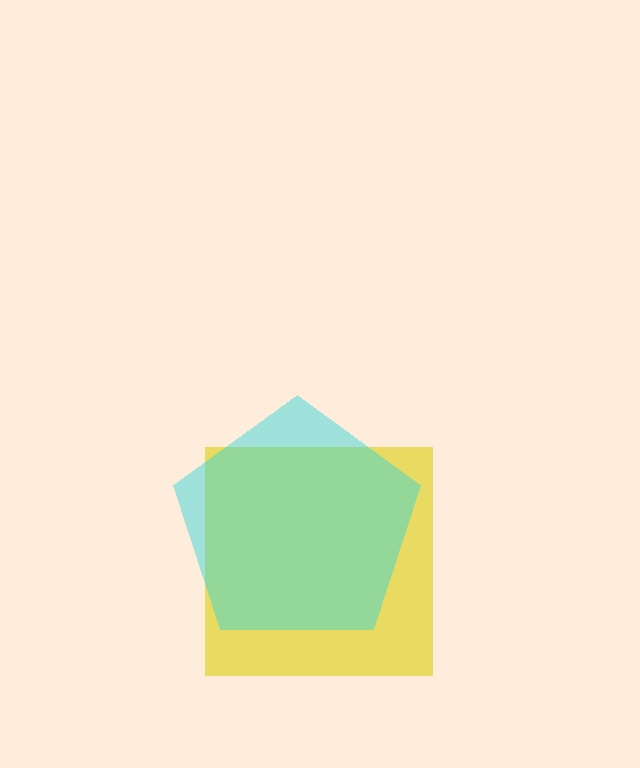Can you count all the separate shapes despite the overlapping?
Yes, there are 2 separate shapes.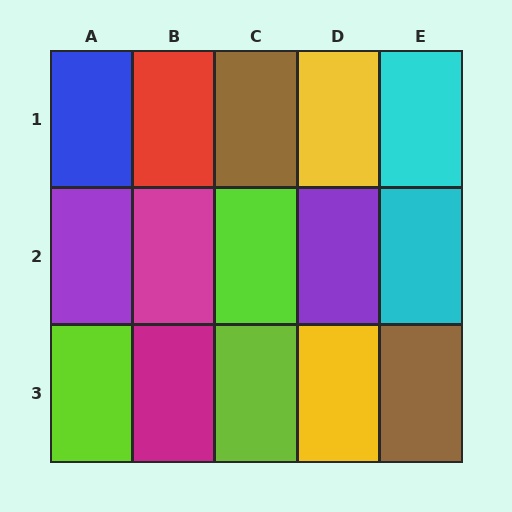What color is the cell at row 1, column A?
Blue.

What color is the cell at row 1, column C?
Brown.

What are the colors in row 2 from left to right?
Purple, magenta, lime, purple, cyan.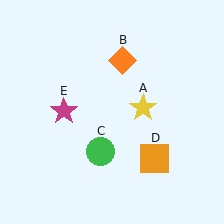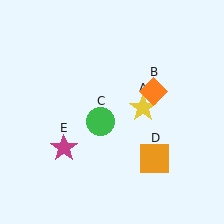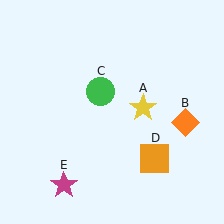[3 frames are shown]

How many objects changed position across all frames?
3 objects changed position: orange diamond (object B), green circle (object C), magenta star (object E).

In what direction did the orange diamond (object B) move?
The orange diamond (object B) moved down and to the right.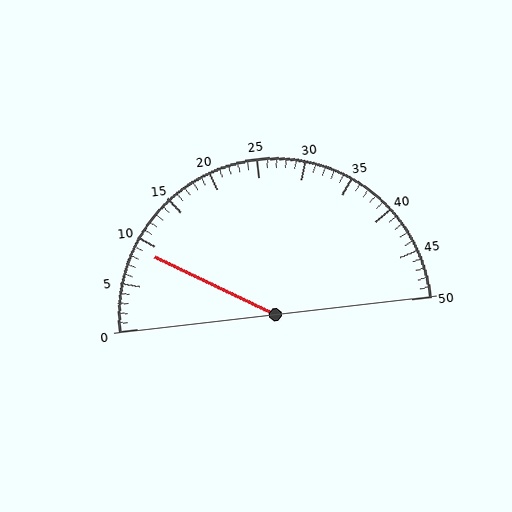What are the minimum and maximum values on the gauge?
The gauge ranges from 0 to 50.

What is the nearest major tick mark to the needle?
The nearest major tick mark is 10.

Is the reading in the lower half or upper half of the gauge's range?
The reading is in the lower half of the range (0 to 50).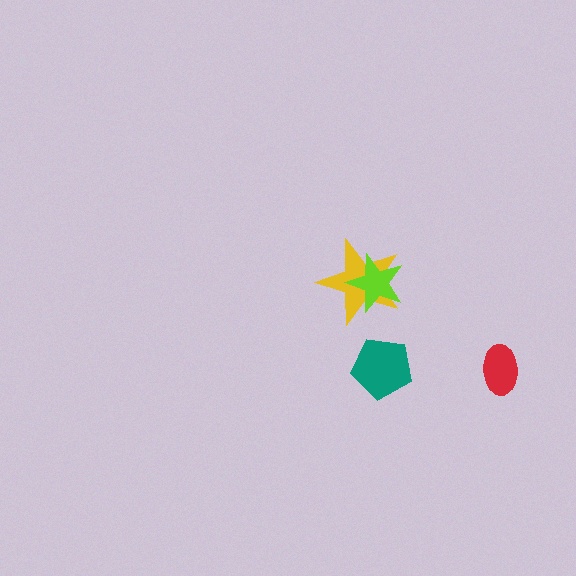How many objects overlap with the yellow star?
1 object overlaps with the yellow star.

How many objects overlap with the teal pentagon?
0 objects overlap with the teal pentagon.